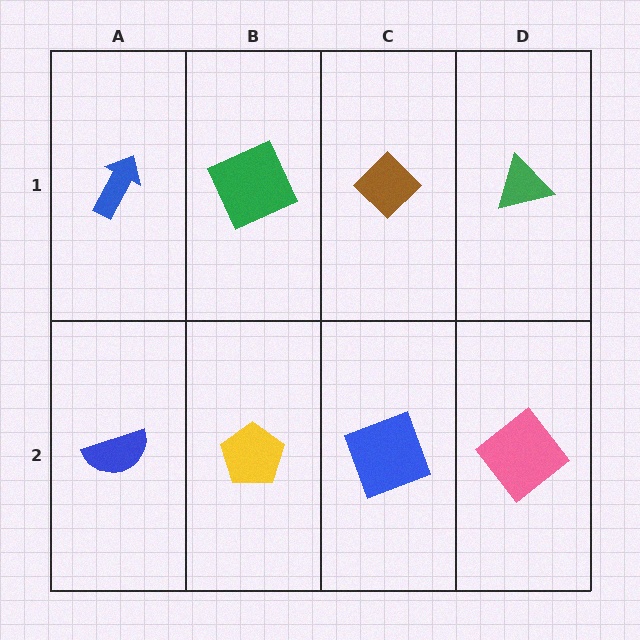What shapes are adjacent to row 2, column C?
A brown diamond (row 1, column C), a yellow pentagon (row 2, column B), a pink diamond (row 2, column D).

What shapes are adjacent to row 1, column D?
A pink diamond (row 2, column D), a brown diamond (row 1, column C).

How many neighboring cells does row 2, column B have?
3.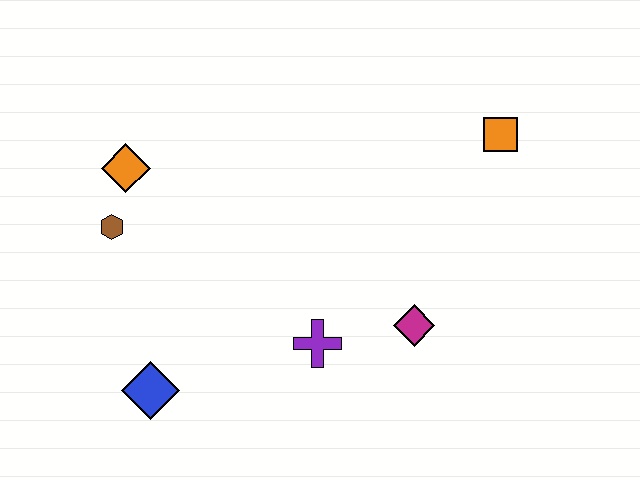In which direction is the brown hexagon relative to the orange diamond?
The brown hexagon is below the orange diamond.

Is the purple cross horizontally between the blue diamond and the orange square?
Yes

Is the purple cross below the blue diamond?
No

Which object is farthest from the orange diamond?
The orange square is farthest from the orange diamond.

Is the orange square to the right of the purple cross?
Yes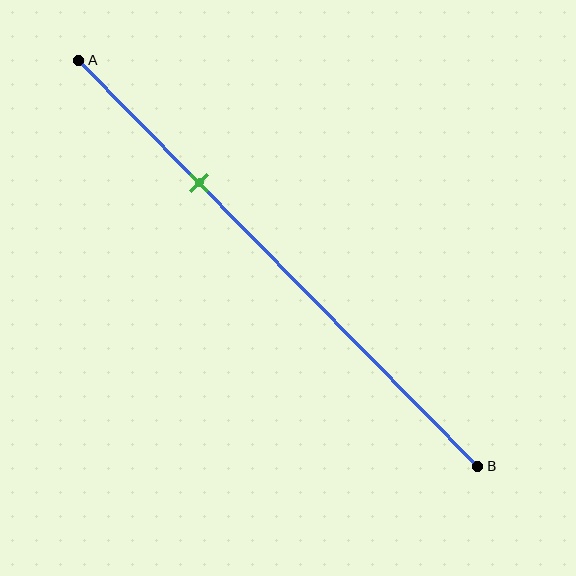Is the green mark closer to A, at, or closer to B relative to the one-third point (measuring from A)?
The green mark is closer to point A than the one-third point of segment AB.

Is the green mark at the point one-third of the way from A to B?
No, the mark is at about 30% from A, not at the 33% one-third point.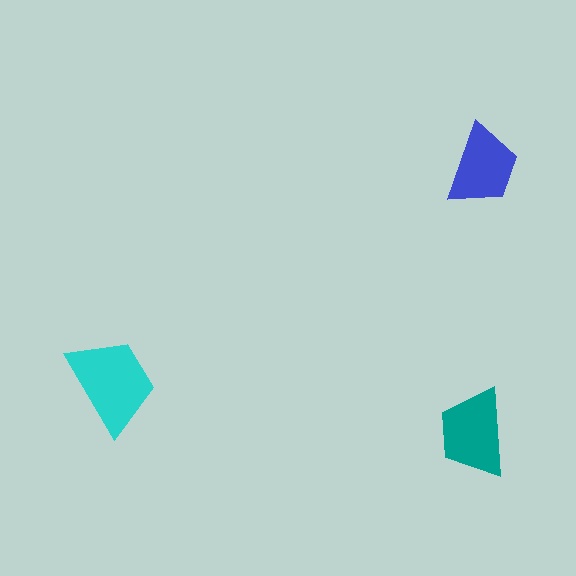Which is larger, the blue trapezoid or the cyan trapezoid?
The cyan one.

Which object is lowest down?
The teal trapezoid is bottommost.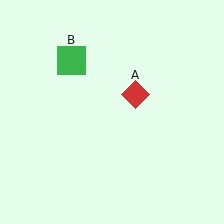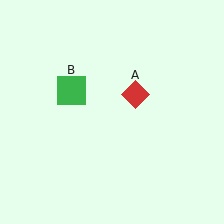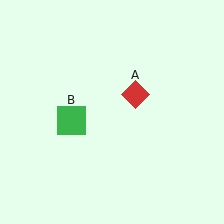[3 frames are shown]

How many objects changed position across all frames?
1 object changed position: green square (object B).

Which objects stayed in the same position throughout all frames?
Red diamond (object A) remained stationary.